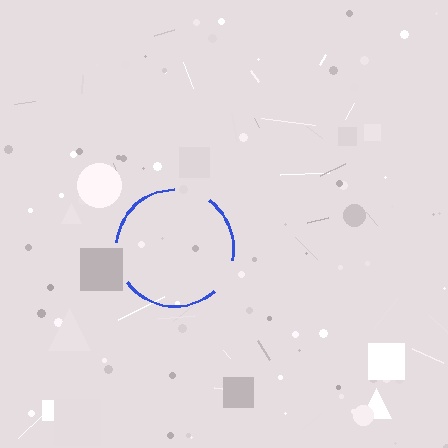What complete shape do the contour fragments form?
The contour fragments form a circle.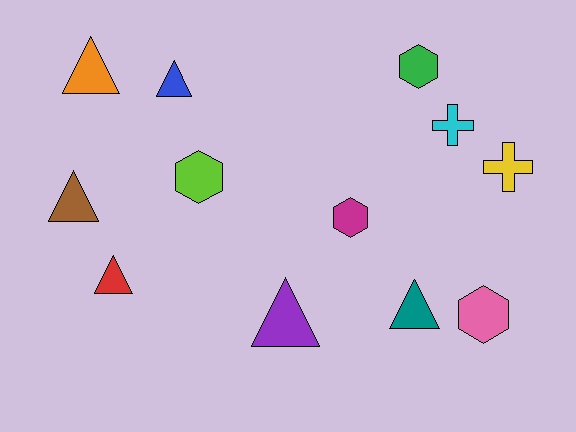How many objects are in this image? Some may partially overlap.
There are 12 objects.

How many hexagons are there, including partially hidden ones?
There are 4 hexagons.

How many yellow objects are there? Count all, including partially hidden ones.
There is 1 yellow object.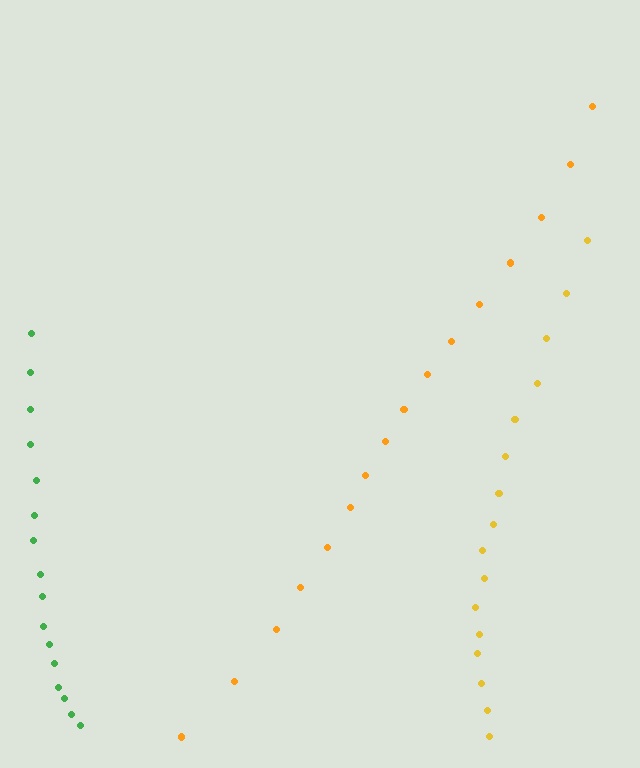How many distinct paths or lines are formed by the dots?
There are 3 distinct paths.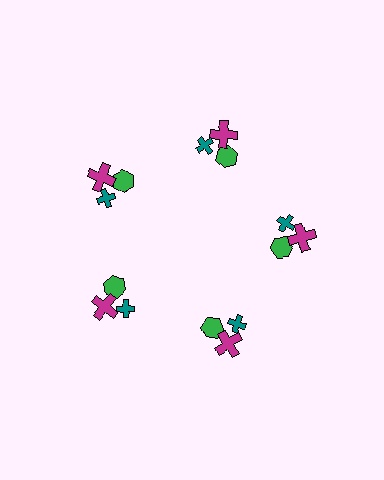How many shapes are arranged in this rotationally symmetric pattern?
There are 15 shapes, arranged in 5 groups of 3.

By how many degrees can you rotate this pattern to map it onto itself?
The pattern maps onto itself every 72 degrees of rotation.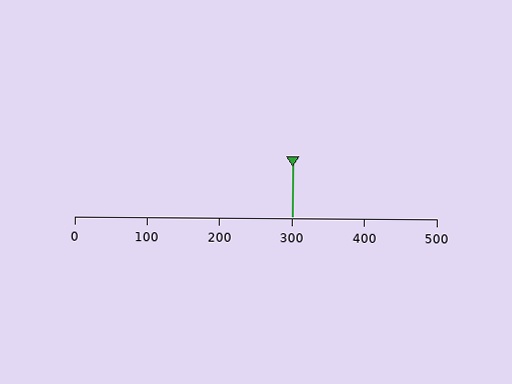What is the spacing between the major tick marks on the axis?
The major ticks are spaced 100 apart.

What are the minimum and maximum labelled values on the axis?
The axis runs from 0 to 500.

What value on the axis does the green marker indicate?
The marker indicates approximately 300.